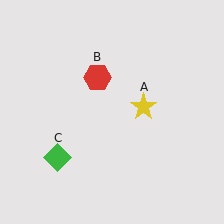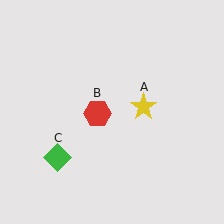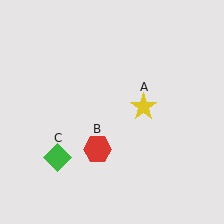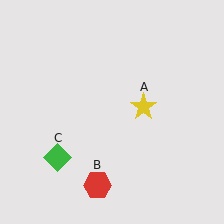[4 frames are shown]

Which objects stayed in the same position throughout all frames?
Yellow star (object A) and green diamond (object C) remained stationary.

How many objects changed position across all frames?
1 object changed position: red hexagon (object B).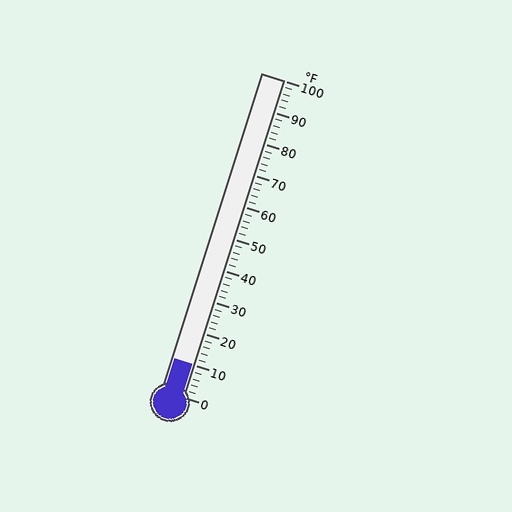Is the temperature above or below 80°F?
The temperature is below 80°F.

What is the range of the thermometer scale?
The thermometer scale ranges from 0°F to 100°F.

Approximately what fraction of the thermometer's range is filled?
The thermometer is filled to approximately 10% of its range.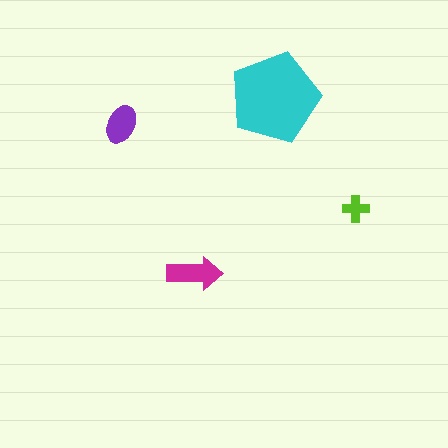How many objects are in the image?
There are 4 objects in the image.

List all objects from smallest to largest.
The lime cross, the purple ellipse, the magenta arrow, the cyan pentagon.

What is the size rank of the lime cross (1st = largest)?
4th.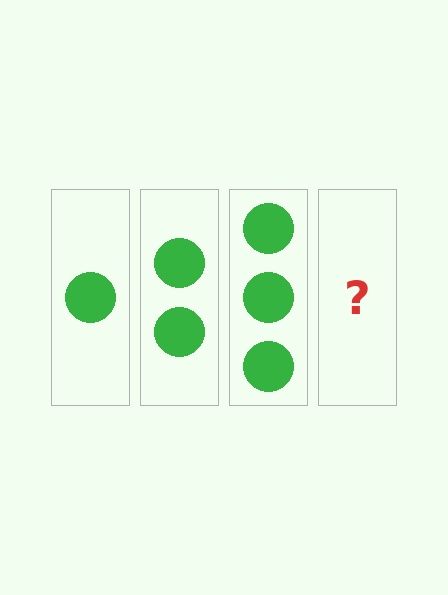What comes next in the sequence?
The next element should be 4 circles.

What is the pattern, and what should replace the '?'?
The pattern is that each step adds one more circle. The '?' should be 4 circles.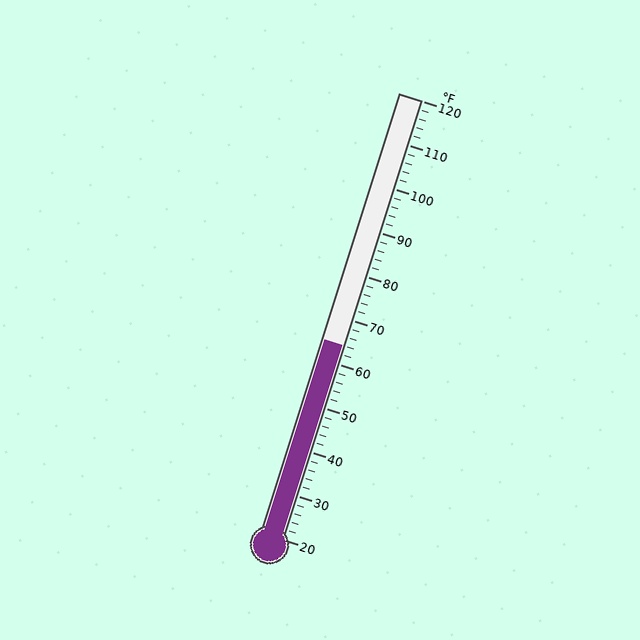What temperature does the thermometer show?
The thermometer shows approximately 64°F.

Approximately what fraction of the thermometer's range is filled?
The thermometer is filled to approximately 45% of its range.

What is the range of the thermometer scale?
The thermometer scale ranges from 20°F to 120°F.